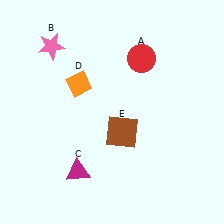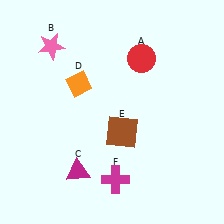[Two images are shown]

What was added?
A magenta cross (F) was added in Image 2.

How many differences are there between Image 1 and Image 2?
There is 1 difference between the two images.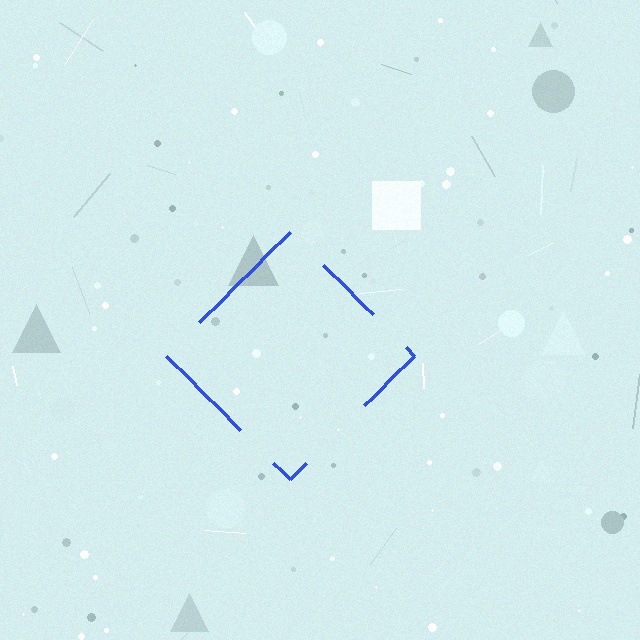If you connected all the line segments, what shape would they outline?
They would outline a diamond.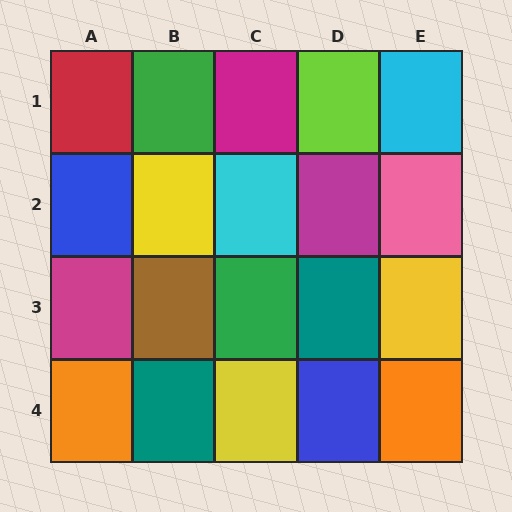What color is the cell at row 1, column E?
Cyan.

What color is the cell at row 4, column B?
Teal.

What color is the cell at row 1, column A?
Red.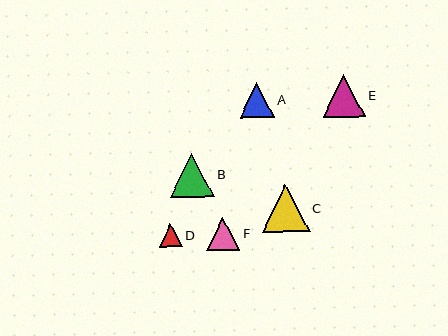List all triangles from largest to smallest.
From largest to smallest: C, B, E, A, F, D.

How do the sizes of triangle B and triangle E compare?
Triangle B and triangle E are approximately the same size.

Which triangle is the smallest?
Triangle D is the smallest with a size of approximately 23 pixels.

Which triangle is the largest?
Triangle C is the largest with a size of approximately 48 pixels.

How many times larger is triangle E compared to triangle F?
Triangle E is approximately 1.3 times the size of triangle F.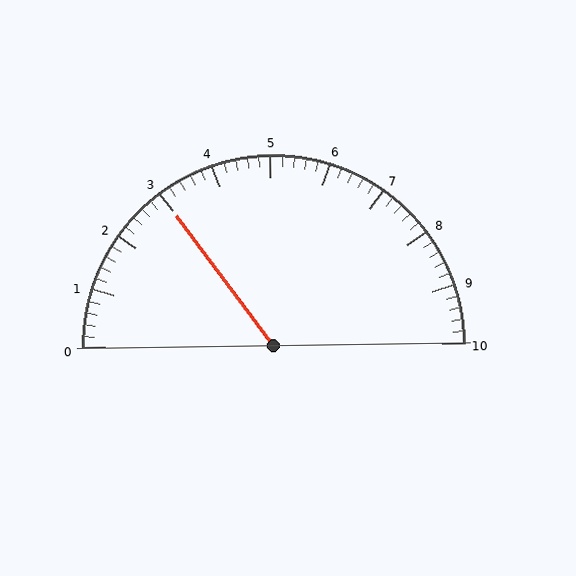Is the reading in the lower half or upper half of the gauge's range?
The reading is in the lower half of the range (0 to 10).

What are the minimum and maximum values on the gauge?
The gauge ranges from 0 to 10.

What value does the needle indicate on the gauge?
The needle indicates approximately 3.0.